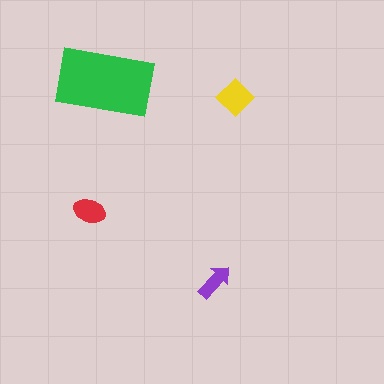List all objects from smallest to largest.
The purple arrow, the red ellipse, the yellow diamond, the green rectangle.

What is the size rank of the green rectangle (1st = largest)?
1st.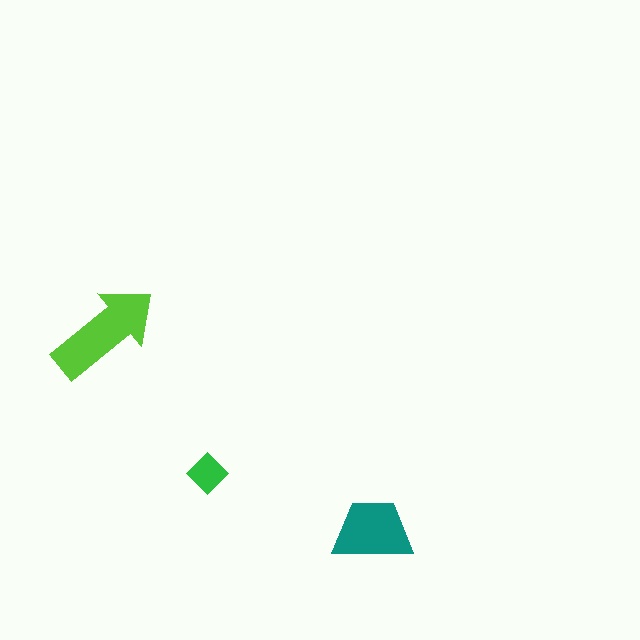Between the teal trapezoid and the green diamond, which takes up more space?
The teal trapezoid.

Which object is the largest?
The lime arrow.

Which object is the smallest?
The green diamond.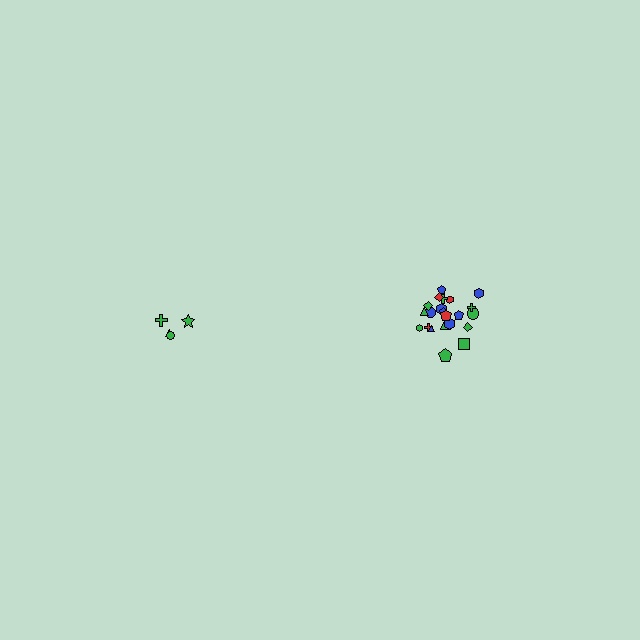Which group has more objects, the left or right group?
The right group.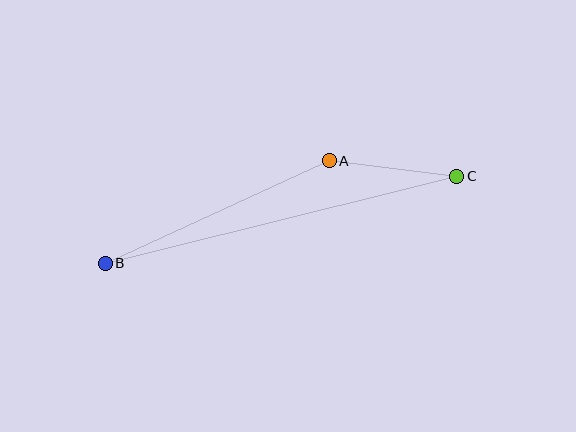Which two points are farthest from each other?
Points B and C are farthest from each other.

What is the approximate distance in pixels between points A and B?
The distance between A and B is approximately 246 pixels.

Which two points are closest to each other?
Points A and C are closest to each other.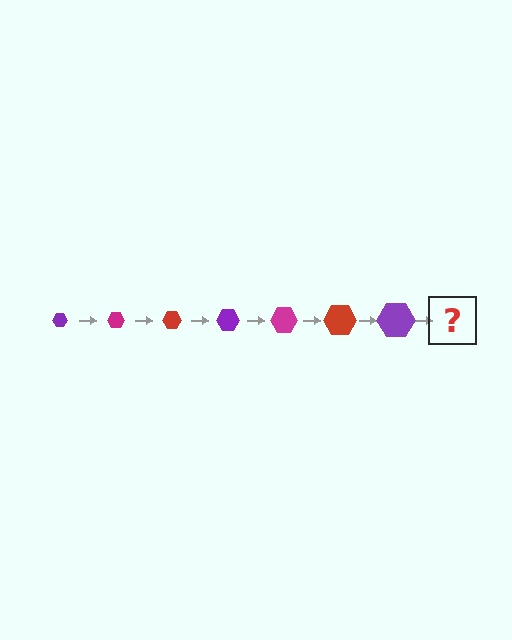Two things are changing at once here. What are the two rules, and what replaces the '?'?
The two rules are that the hexagon grows larger each step and the color cycles through purple, magenta, and red. The '?' should be a magenta hexagon, larger than the previous one.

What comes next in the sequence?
The next element should be a magenta hexagon, larger than the previous one.